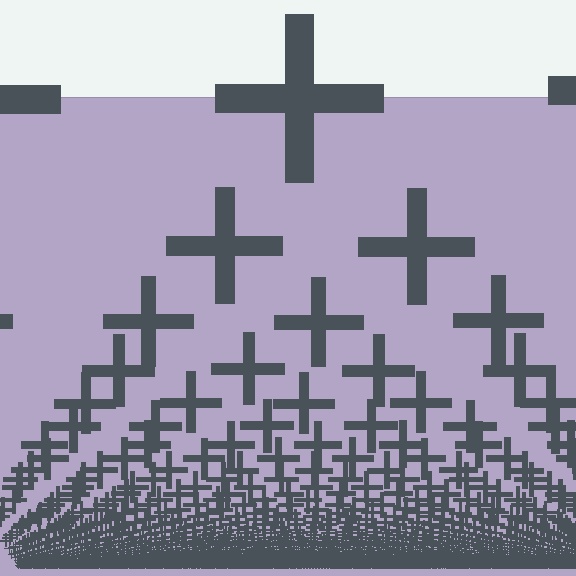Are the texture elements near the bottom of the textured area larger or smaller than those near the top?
Smaller. The gradient is inverted — elements near the bottom are smaller and denser.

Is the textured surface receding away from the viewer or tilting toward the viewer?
The surface appears to tilt toward the viewer. Texture elements get larger and sparser toward the top.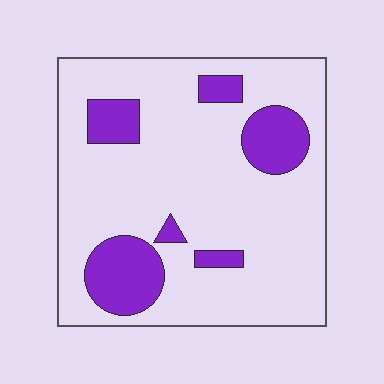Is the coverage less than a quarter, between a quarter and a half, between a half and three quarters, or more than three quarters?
Less than a quarter.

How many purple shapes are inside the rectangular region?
6.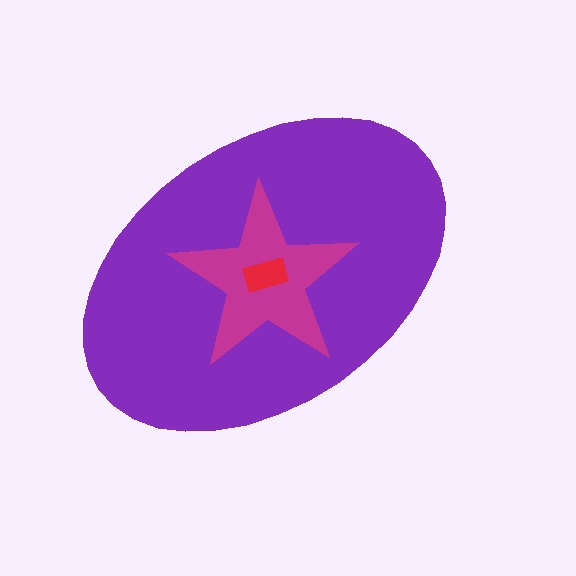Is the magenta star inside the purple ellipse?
Yes.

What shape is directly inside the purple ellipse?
The magenta star.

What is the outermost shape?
The purple ellipse.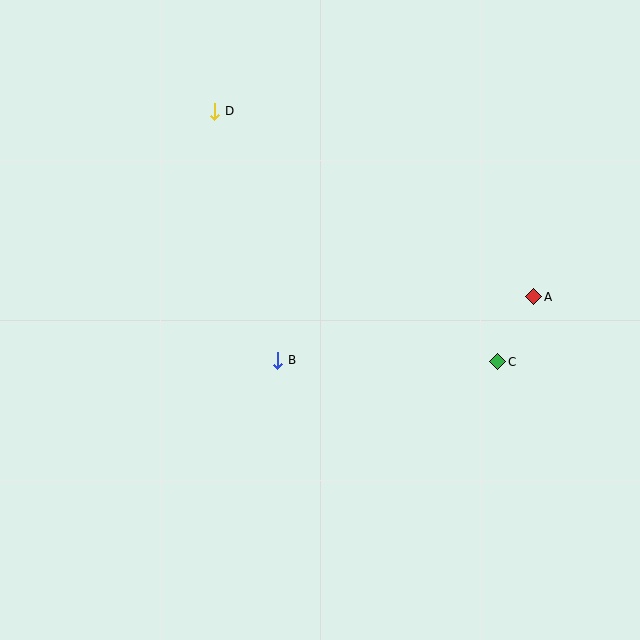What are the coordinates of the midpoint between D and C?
The midpoint between D and C is at (356, 236).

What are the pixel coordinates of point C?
Point C is at (498, 362).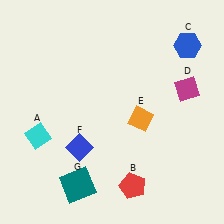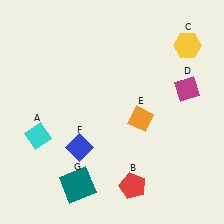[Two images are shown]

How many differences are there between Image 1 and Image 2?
There is 1 difference between the two images.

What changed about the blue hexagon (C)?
In Image 1, C is blue. In Image 2, it changed to yellow.